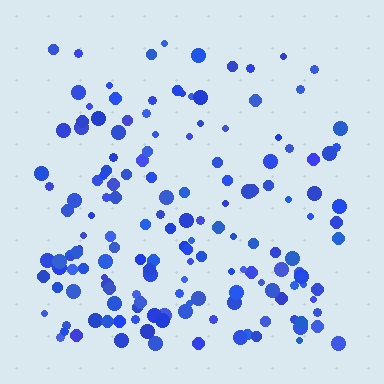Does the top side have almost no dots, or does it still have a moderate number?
Still a moderate number, just noticeably fewer than the bottom.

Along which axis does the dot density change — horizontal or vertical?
Vertical.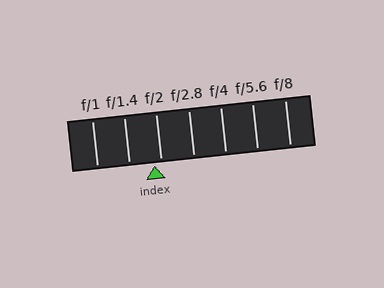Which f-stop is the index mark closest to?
The index mark is closest to f/2.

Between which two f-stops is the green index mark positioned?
The index mark is between f/1.4 and f/2.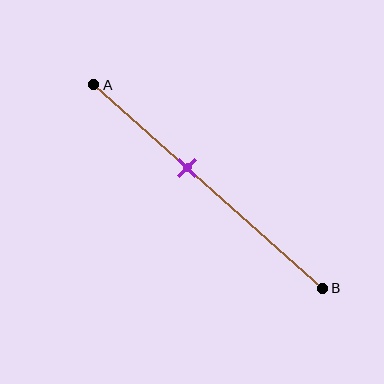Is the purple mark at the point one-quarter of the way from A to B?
No, the mark is at about 40% from A, not at the 25% one-quarter point.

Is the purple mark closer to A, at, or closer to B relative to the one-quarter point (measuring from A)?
The purple mark is closer to point B than the one-quarter point of segment AB.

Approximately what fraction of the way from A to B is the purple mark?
The purple mark is approximately 40% of the way from A to B.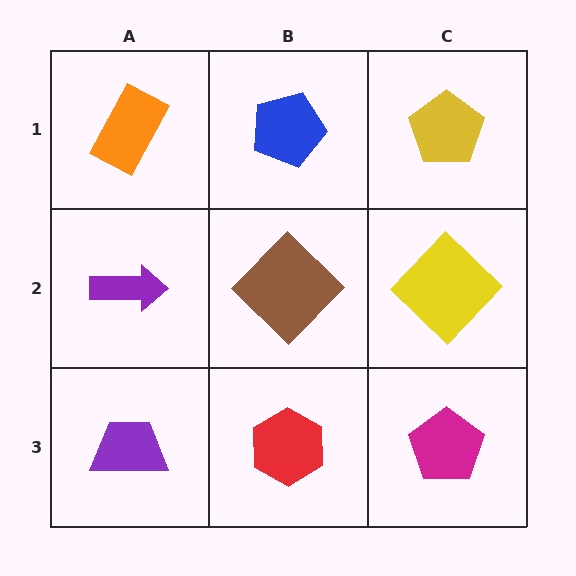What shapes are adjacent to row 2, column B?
A blue pentagon (row 1, column B), a red hexagon (row 3, column B), a purple arrow (row 2, column A), a yellow diamond (row 2, column C).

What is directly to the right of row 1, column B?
A yellow pentagon.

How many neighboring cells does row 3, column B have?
3.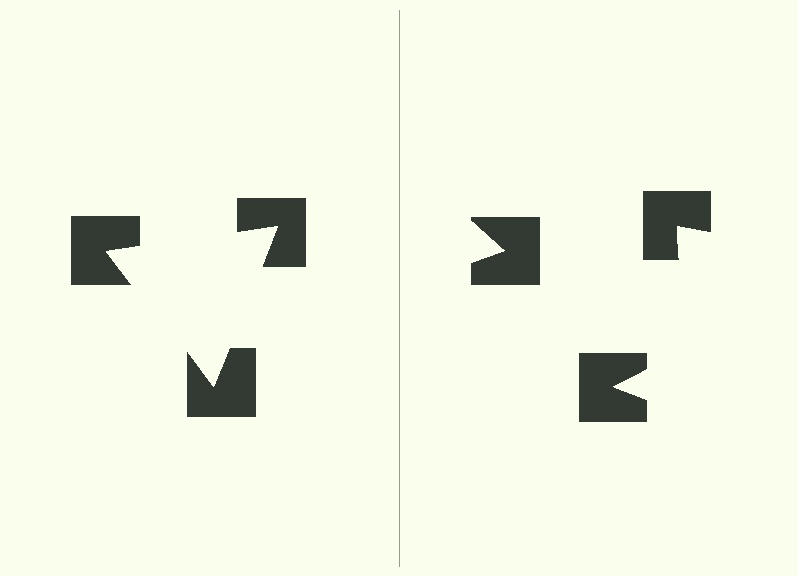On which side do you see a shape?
An illusory triangle appears on the left side. On the right side the wedge cuts are rotated, so no coherent shape forms.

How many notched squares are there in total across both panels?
6 — 3 on each side.